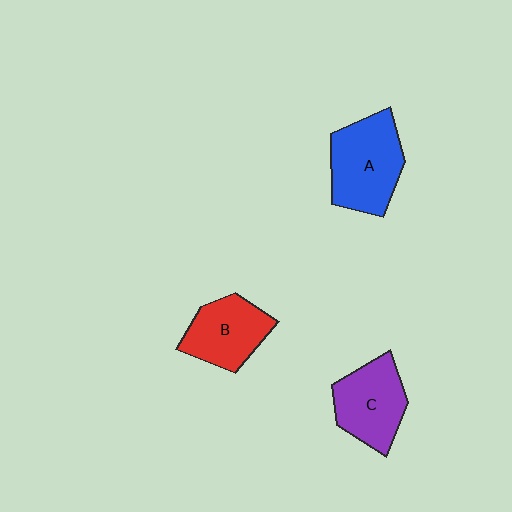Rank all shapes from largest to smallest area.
From largest to smallest: A (blue), C (purple), B (red).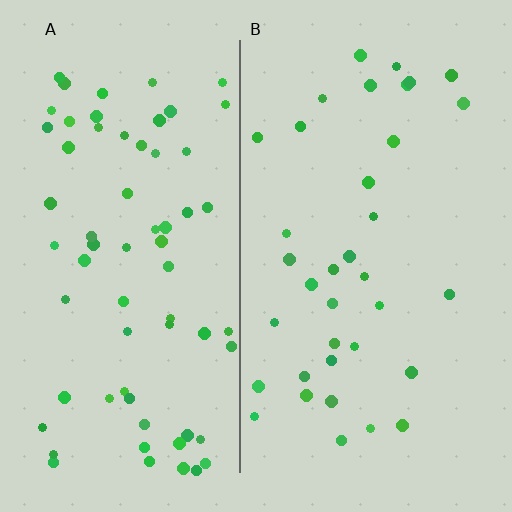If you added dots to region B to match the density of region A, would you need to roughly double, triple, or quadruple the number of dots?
Approximately double.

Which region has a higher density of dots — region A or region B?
A (the left).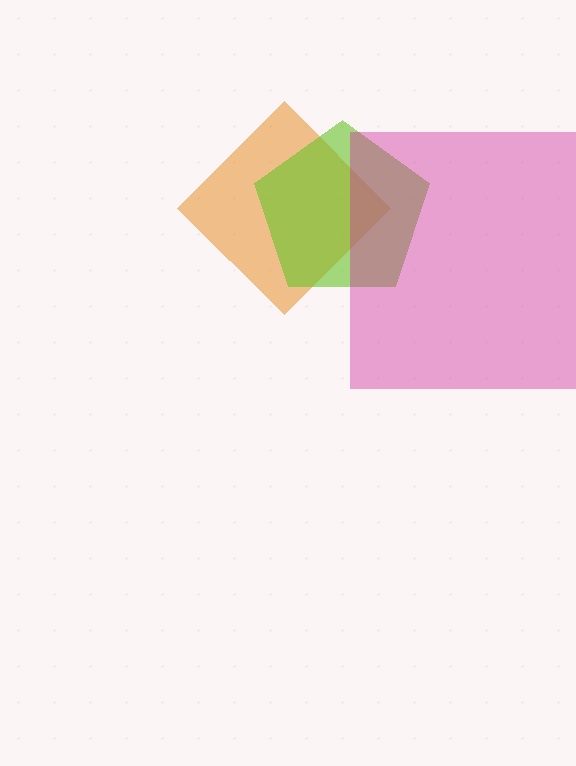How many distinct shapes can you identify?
There are 3 distinct shapes: an orange diamond, a lime pentagon, a magenta square.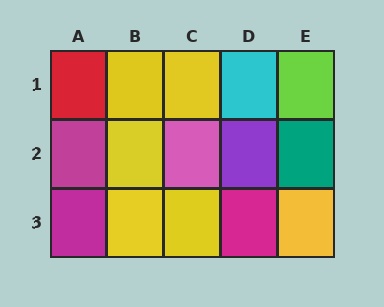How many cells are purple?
1 cell is purple.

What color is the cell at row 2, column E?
Teal.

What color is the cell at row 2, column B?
Yellow.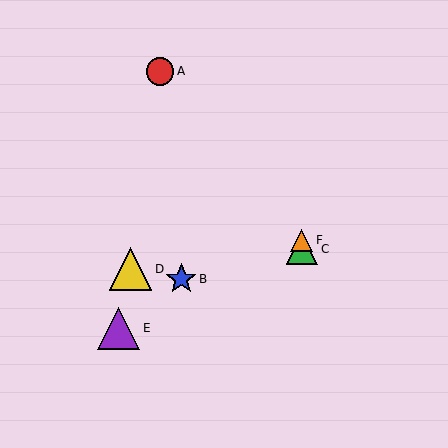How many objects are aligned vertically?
2 objects (C, F) are aligned vertically.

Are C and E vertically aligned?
No, C is at x≈302 and E is at x≈119.